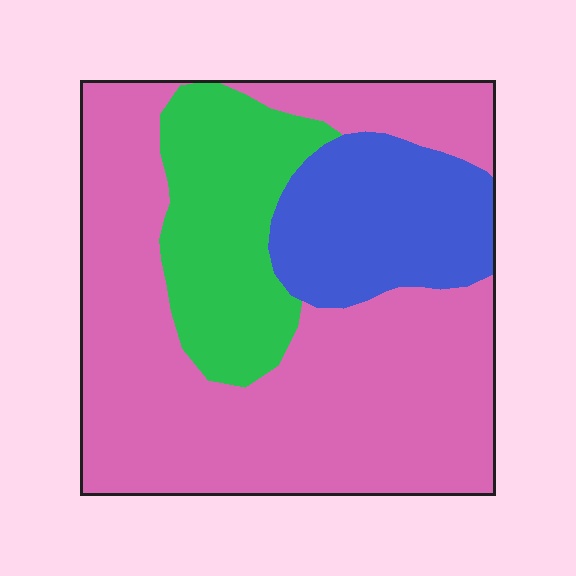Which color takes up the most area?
Pink, at roughly 60%.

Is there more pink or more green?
Pink.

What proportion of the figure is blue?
Blue covers about 20% of the figure.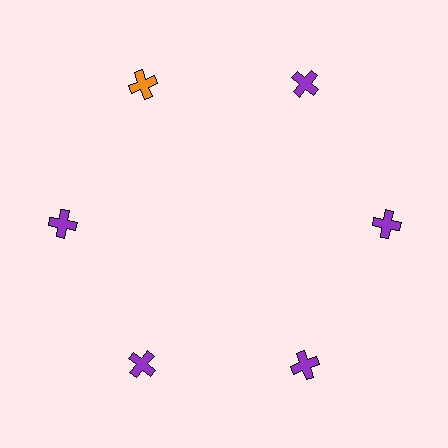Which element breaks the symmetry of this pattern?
The orange cross at roughly the 11 o'clock position breaks the symmetry. All other shapes are purple crosses.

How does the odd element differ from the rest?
It has a different color: orange instead of purple.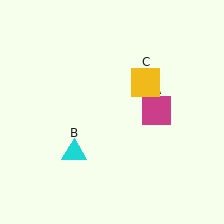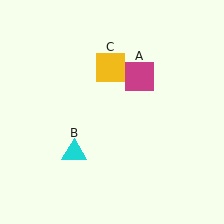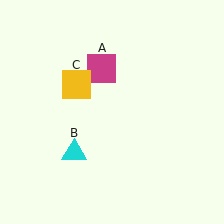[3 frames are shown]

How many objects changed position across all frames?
2 objects changed position: magenta square (object A), yellow square (object C).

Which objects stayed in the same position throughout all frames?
Cyan triangle (object B) remained stationary.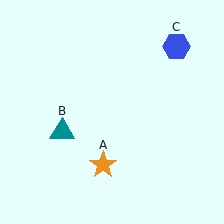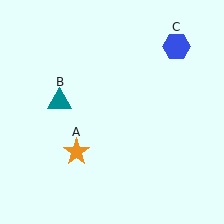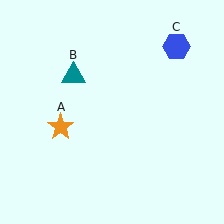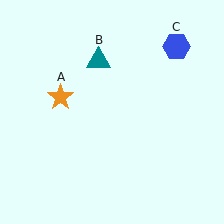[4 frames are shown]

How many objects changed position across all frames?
2 objects changed position: orange star (object A), teal triangle (object B).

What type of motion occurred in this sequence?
The orange star (object A), teal triangle (object B) rotated clockwise around the center of the scene.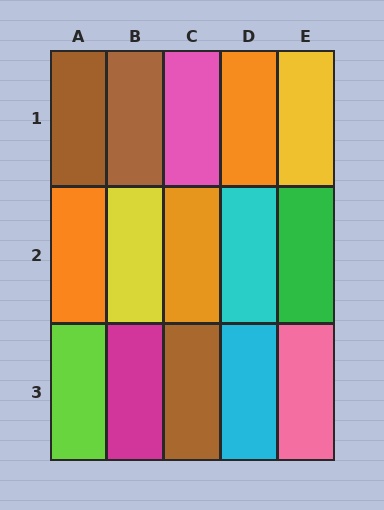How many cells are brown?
3 cells are brown.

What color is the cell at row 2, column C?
Orange.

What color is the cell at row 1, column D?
Orange.